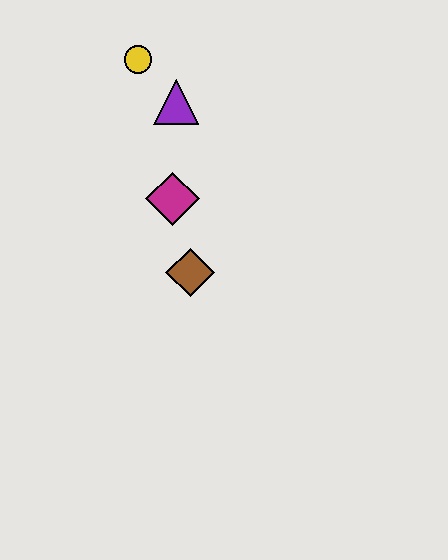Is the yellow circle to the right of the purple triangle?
No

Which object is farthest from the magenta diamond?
The yellow circle is farthest from the magenta diamond.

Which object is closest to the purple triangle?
The yellow circle is closest to the purple triangle.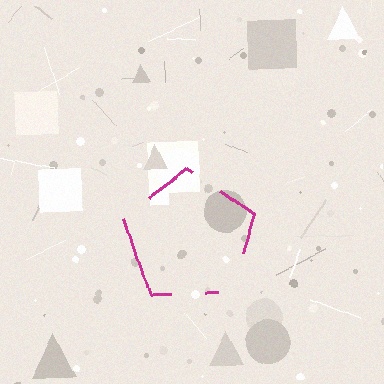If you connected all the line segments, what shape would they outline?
They would outline a pentagon.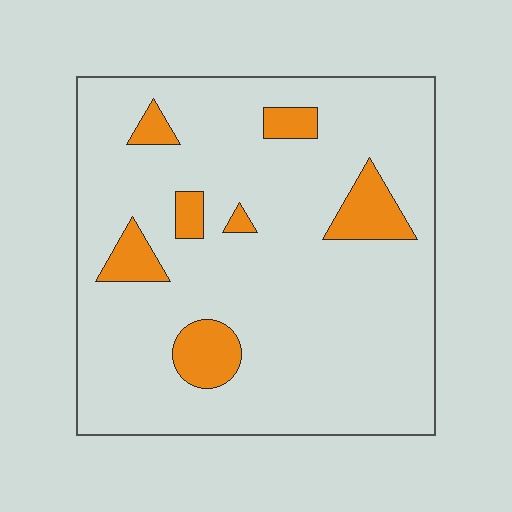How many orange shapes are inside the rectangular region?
7.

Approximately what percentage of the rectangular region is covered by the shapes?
Approximately 10%.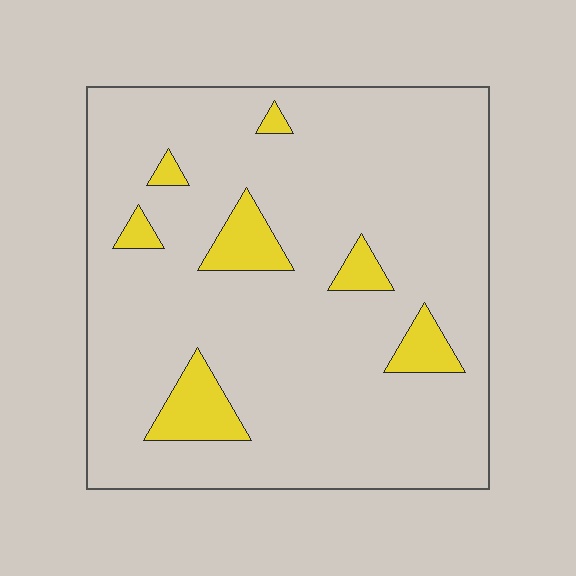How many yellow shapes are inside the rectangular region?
7.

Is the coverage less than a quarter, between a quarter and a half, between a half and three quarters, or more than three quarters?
Less than a quarter.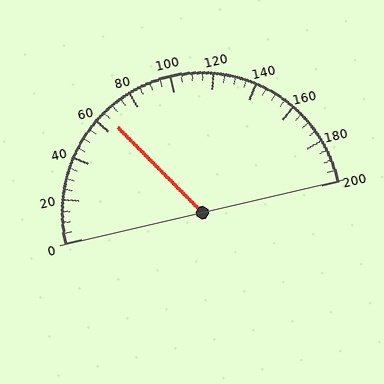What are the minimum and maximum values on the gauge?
The gauge ranges from 0 to 200.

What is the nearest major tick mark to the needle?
The nearest major tick mark is 60.